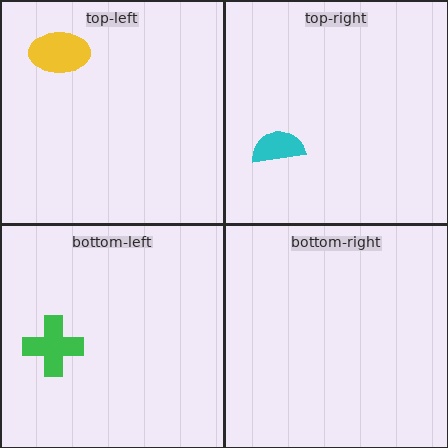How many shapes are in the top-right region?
1.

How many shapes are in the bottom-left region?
1.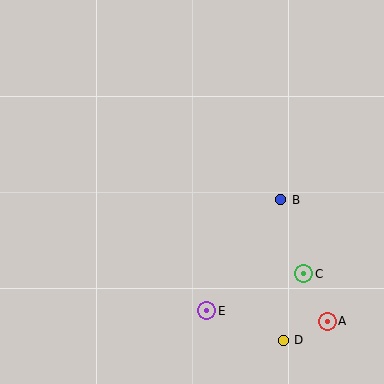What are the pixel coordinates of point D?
Point D is at (283, 340).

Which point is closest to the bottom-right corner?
Point A is closest to the bottom-right corner.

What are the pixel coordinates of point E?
Point E is at (207, 311).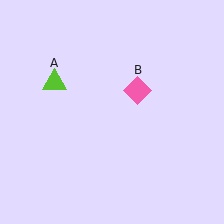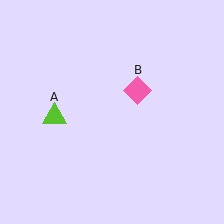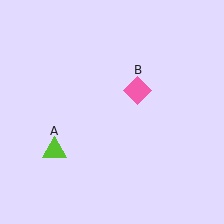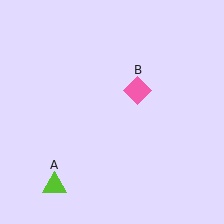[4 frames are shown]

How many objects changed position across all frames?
1 object changed position: lime triangle (object A).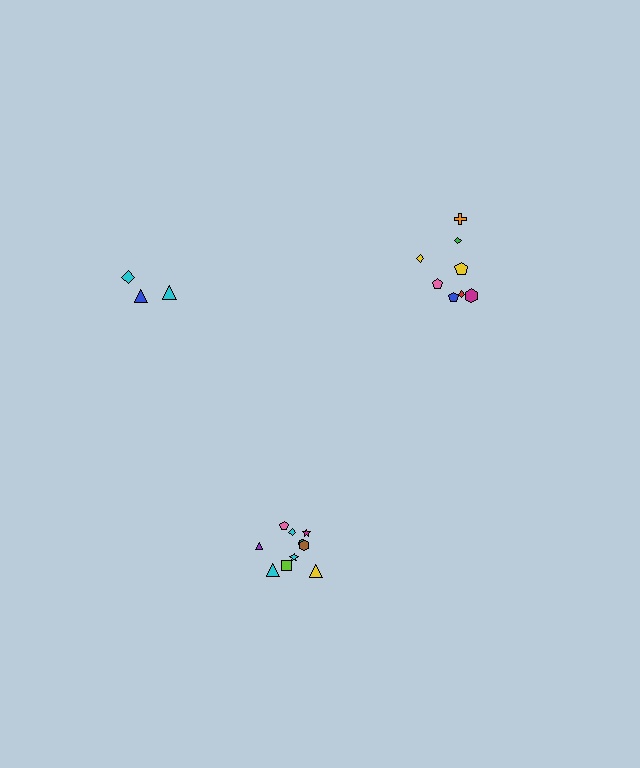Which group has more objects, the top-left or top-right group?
The top-right group.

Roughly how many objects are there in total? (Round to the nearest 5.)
Roughly 20 objects in total.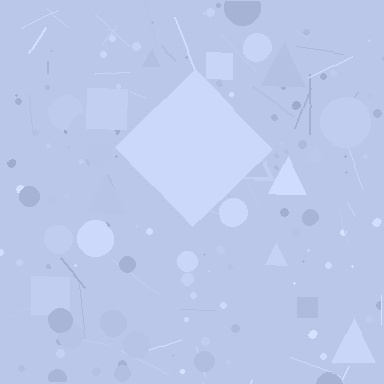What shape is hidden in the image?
A diamond is hidden in the image.